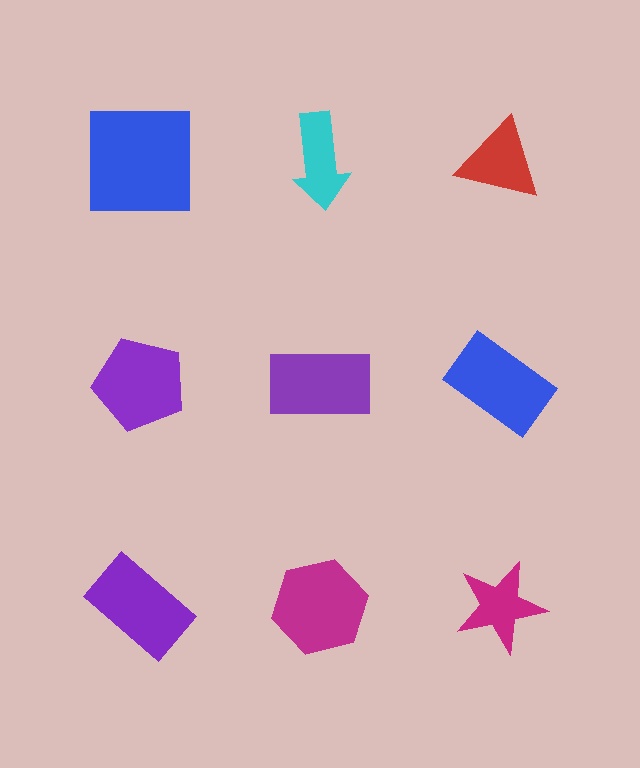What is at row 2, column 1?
A purple pentagon.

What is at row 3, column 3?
A magenta star.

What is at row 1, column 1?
A blue square.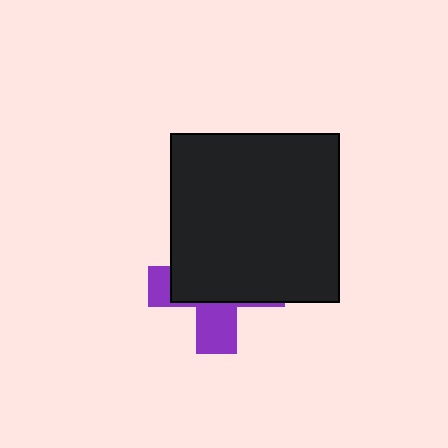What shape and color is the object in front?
The object in front is a black square.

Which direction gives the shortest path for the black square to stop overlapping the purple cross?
Moving up gives the shortest separation.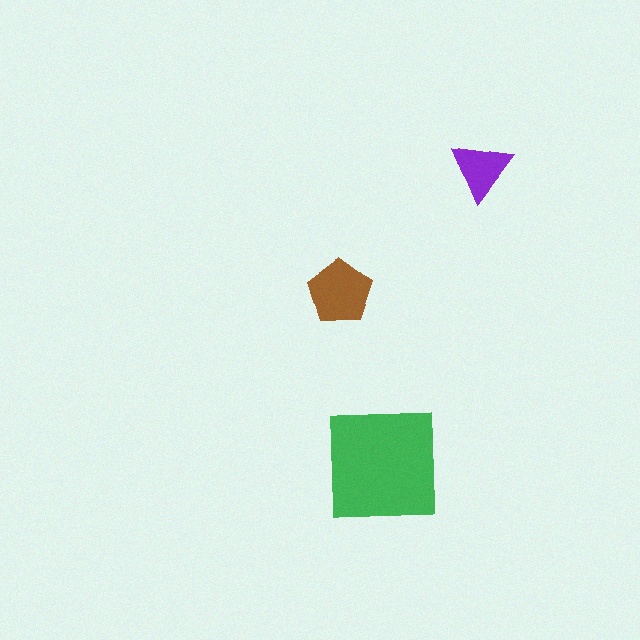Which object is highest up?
The purple triangle is topmost.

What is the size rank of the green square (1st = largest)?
1st.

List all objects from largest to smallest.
The green square, the brown pentagon, the purple triangle.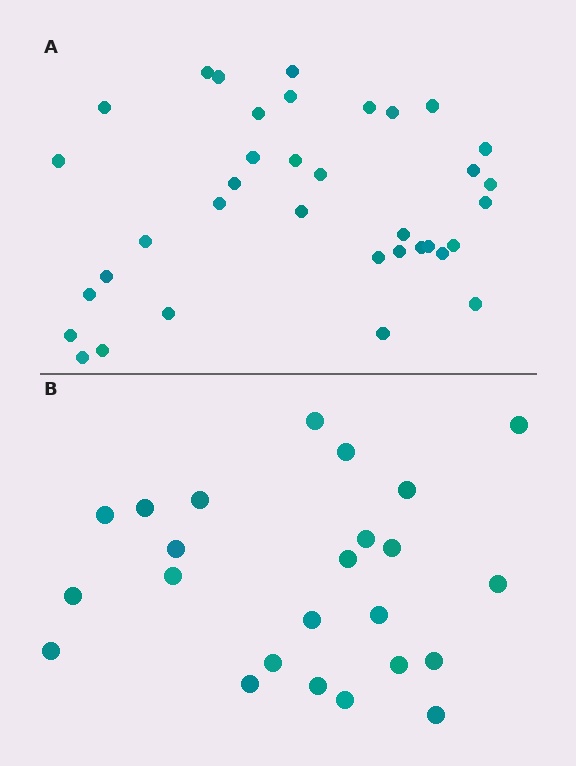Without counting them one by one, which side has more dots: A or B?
Region A (the top region) has more dots.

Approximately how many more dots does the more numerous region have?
Region A has roughly 12 or so more dots than region B.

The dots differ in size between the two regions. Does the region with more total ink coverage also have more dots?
No. Region B has more total ink coverage because its dots are larger, but region A actually contains more individual dots. Total area can be misleading — the number of items is what matters here.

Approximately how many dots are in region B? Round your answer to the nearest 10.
About 20 dots. (The exact count is 24, which rounds to 20.)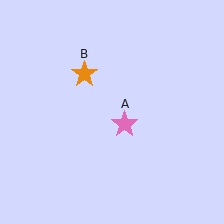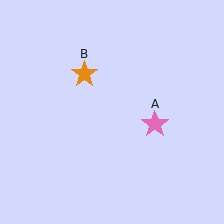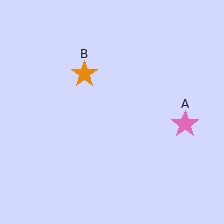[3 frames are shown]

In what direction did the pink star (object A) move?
The pink star (object A) moved right.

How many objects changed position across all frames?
1 object changed position: pink star (object A).